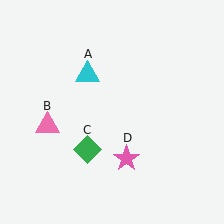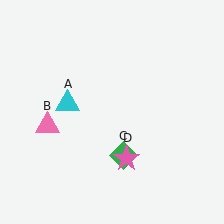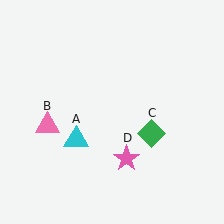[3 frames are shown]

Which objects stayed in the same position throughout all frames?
Pink triangle (object B) and pink star (object D) remained stationary.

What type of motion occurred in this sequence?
The cyan triangle (object A), green diamond (object C) rotated counterclockwise around the center of the scene.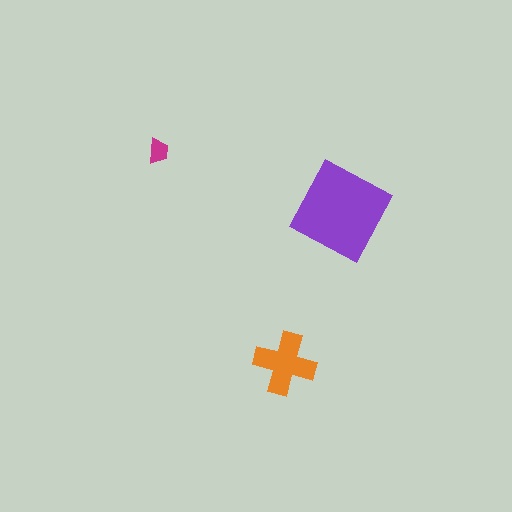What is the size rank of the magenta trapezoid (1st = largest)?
3rd.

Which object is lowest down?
The orange cross is bottommost.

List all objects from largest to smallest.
The purple diamond, the orange cross, the magenta trapezoid.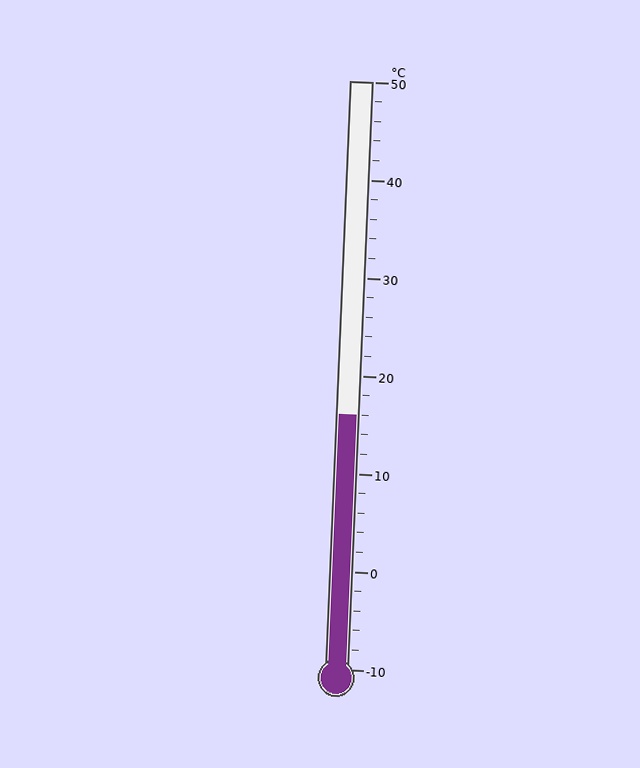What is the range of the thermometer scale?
The thermometer scale ranges from -10°C to 50°C.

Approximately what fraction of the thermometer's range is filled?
The thermometer is filled to approximately 45% of its range.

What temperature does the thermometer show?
The thermometer shows approximately 16°C.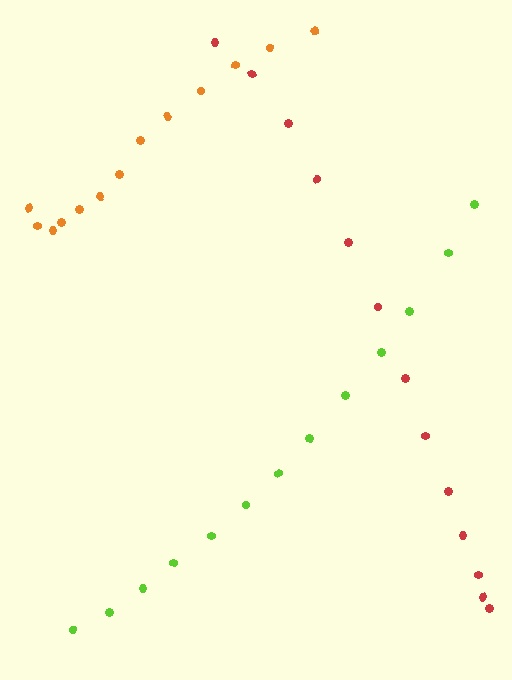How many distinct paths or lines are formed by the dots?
There are 3 distinct paths.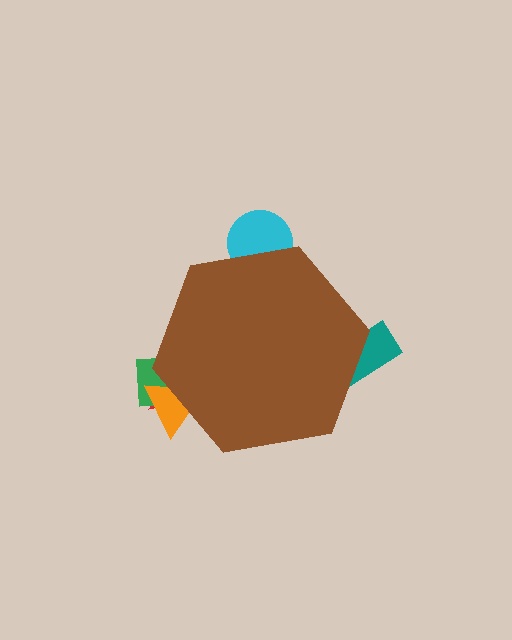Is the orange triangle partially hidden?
Yes, the orange triangle is partially hidden behind the brown hexagon.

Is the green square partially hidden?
Yes, the green square is partially hidden behind the brown hexagon.